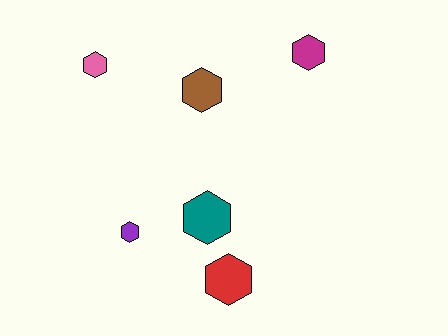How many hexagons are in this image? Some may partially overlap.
There are 6 hexagons.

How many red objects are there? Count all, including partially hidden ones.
There is 1 red object.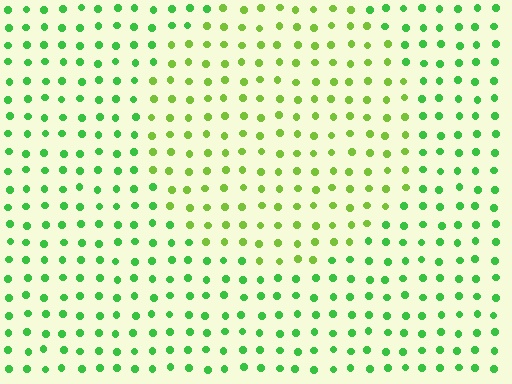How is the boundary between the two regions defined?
The boundary is defined purely by a slight shift in hue (about 32 degrees). Spacing, size, and orientation are identical on both sides.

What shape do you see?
I see a circle.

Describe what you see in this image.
The image is filled with small green elements in a uniform arrangement. A circle-shaped region is visible where the elements are tinted to a slightly different hue, forming a subtle color boundary.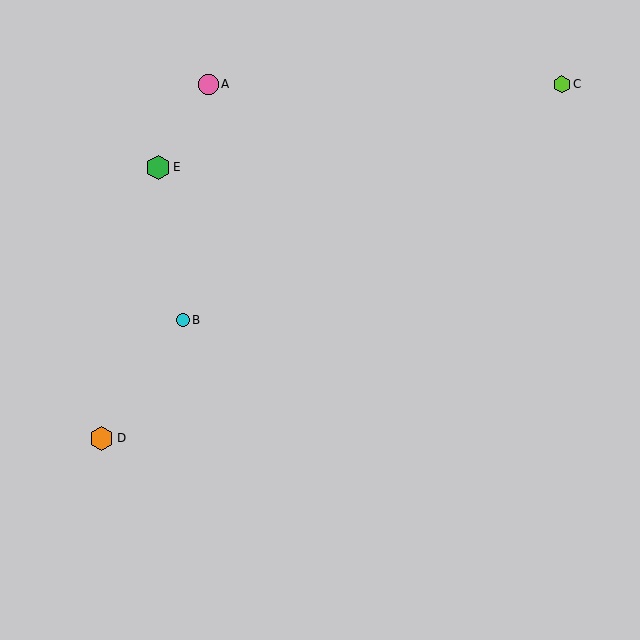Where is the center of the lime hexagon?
The center of the lime hexagon is at (562, 84).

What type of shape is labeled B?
Shape B is a cyan circle.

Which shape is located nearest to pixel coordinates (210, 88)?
The pink circle (labeled A) at (208, 84) is nearest to that location.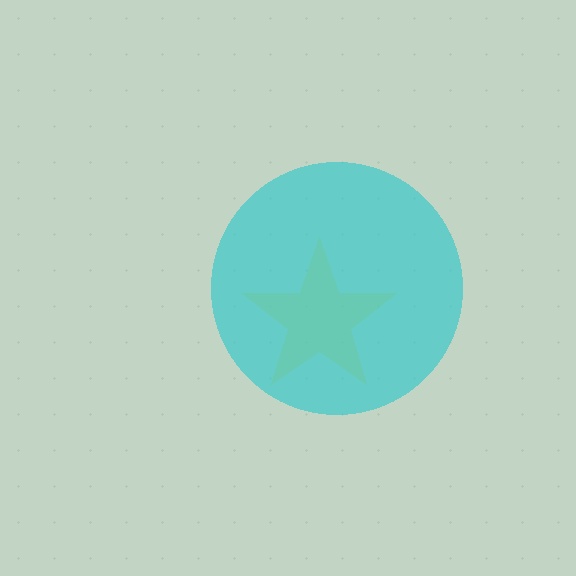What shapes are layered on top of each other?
The layered shapes are: a yellow star, a cyan circle.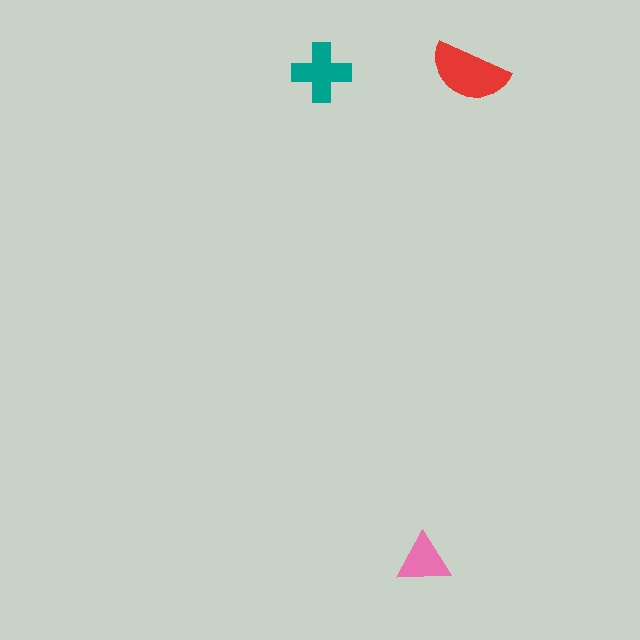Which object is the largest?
The red semicircle.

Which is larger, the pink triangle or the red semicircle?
The red semicircle.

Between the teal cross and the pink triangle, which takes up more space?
The teal cross.